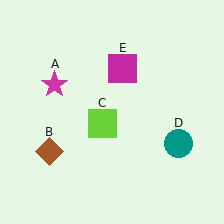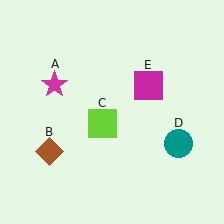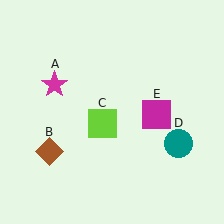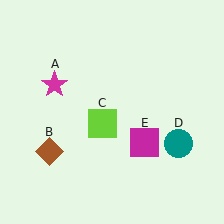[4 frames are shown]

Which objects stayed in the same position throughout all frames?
Magenta star (object A) and brown diamond (object B) and lime square (object C) and teal circle (object D) remained stationary.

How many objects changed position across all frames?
1 object changed position: magenta square (object E).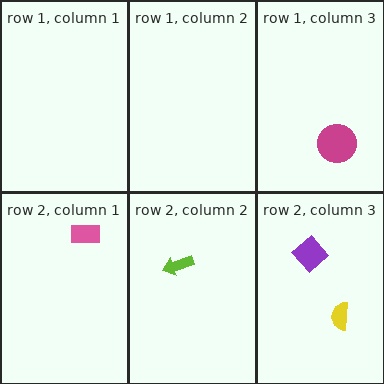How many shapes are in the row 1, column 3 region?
1.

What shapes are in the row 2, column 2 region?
The lime arrow.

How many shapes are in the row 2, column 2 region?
1.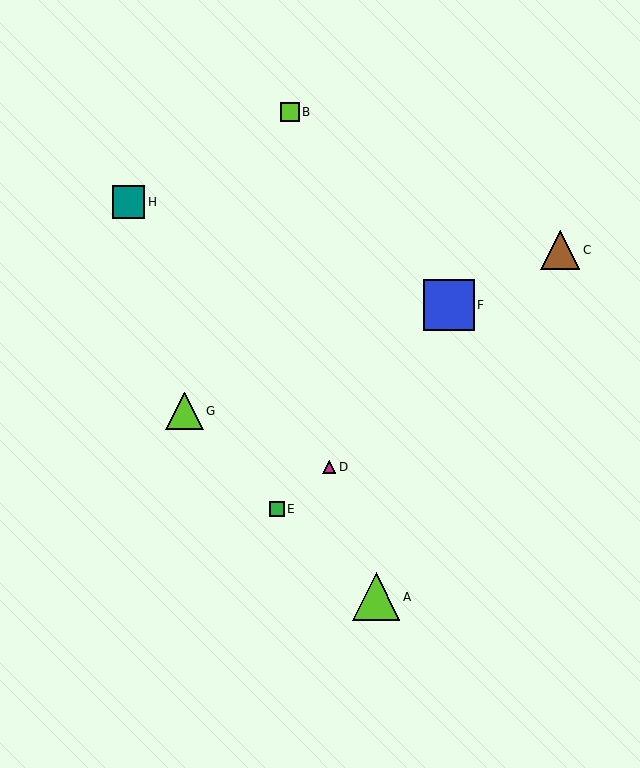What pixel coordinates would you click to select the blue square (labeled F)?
Click at (449, 305) to select the blue square F.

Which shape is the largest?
The blue square (labeled F) is the largest.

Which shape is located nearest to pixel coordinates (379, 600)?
The lime triangle (labeled A) at (376, 597) is nearest to that location.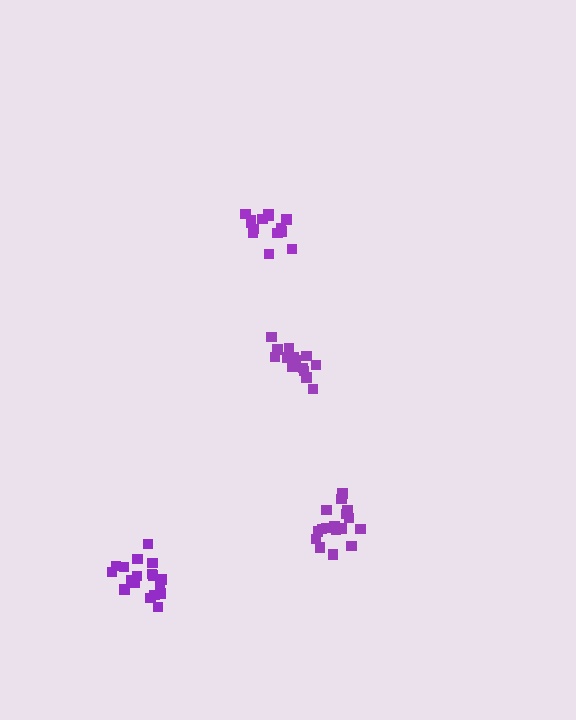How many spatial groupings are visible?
There are 4 spatial groupings.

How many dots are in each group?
Group 1: 14 dots, Group 2: 18 dots, Group 3: 19 dots, Group 4: 15 dots (66 total).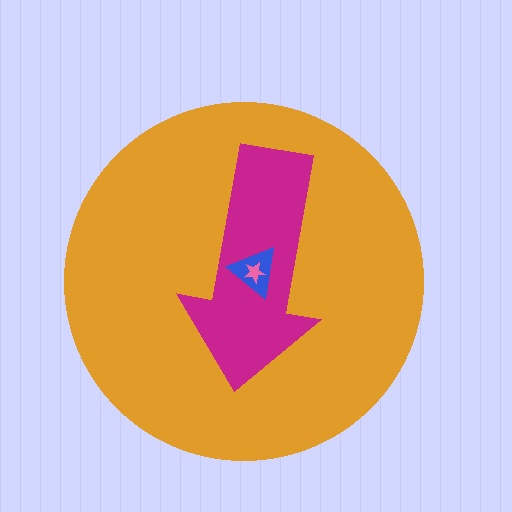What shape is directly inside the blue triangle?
The pink star.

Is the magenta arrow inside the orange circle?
Yes.